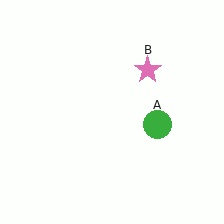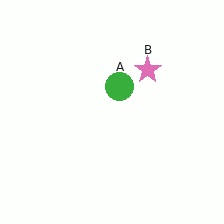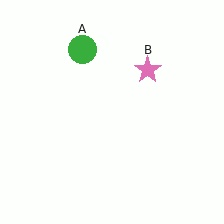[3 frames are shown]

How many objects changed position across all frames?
1 object changed position: green circle (object A).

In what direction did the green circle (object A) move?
The green circle (object A) moved up and to the left.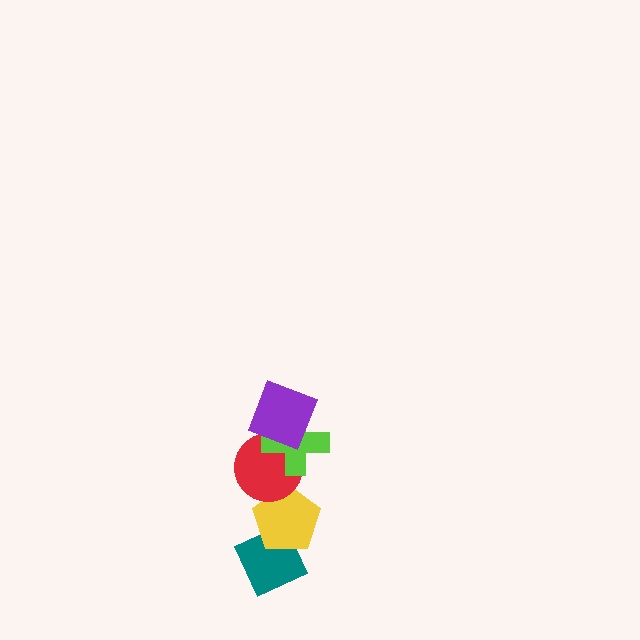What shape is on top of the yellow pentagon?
The red circle is on top of the yellow pentagon.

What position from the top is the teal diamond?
The teal diamond is 5th from the top.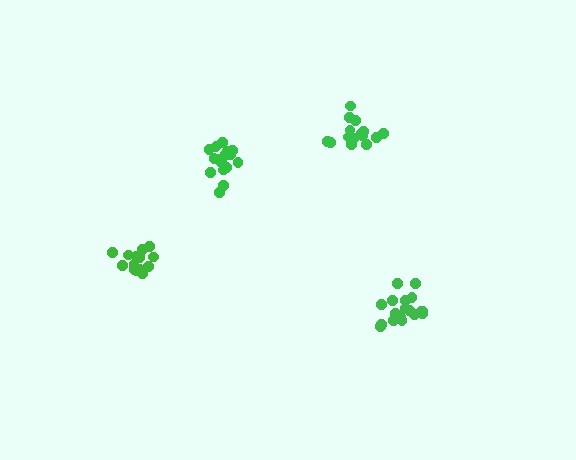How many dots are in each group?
Group 1: 14 dots, Group 2: 15 dots, Group 3: 18 dots, Group 4: 16 dots (63 total).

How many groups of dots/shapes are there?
There are 4 groups.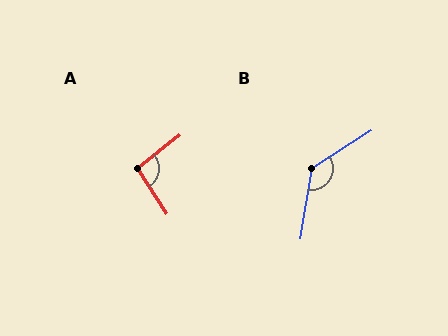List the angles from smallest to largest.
A (95°), B (131°).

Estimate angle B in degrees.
Approximately 131 degrees.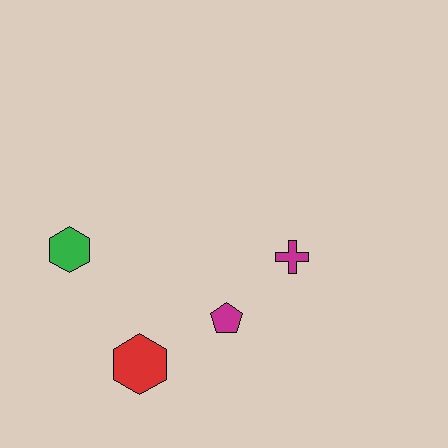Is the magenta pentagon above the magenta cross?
No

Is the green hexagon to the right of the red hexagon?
No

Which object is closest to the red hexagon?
The magenta pentagon is closest to the red hexagon.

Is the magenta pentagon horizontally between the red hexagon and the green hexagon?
No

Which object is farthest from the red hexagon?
The magenta cross is farthest from the red hexagon.